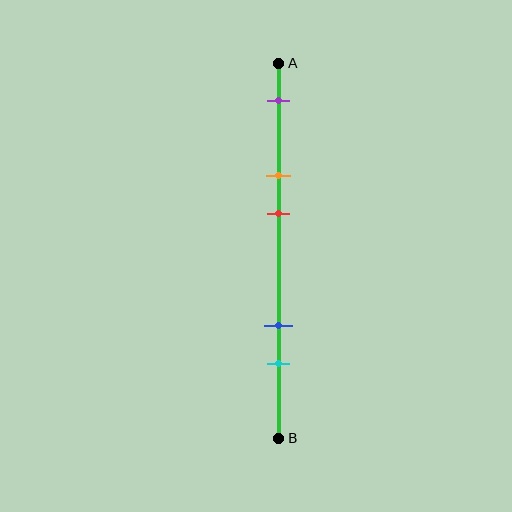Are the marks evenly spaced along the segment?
No, the marks are not evenly spaced.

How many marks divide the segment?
There are 5 marks dividing the segment.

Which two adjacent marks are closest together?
The orange and red marks are the closest adjacent pair.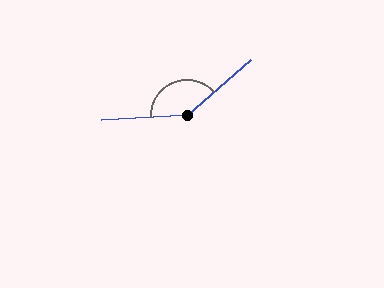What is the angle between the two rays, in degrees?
Approximately 143 degrees.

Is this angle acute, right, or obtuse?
It is obtuse.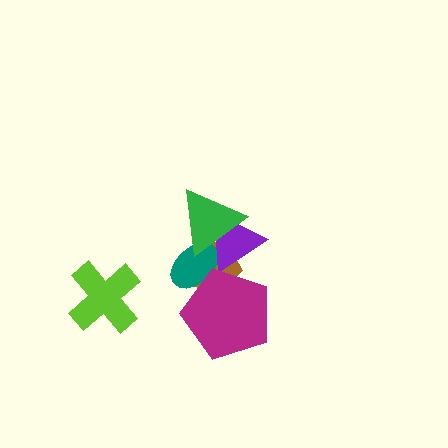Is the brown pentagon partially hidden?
Yes, it is partially covered by another shape.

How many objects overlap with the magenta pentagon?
3 objects overlap with the magenta pentagon.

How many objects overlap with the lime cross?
0 objects overlap with the lime cross.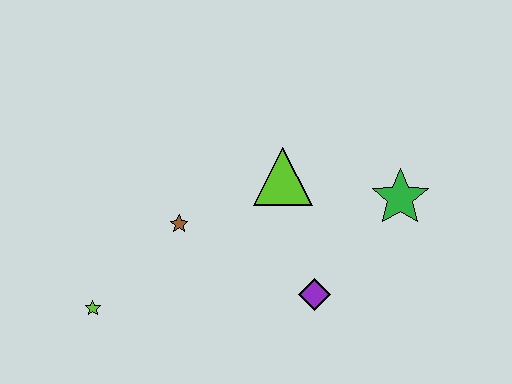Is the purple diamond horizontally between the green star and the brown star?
Yes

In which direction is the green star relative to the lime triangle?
The green star is to the right of the lime triangle.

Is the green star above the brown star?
Yes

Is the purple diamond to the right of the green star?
No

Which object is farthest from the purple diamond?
The lime star is farthest from the purple diamond.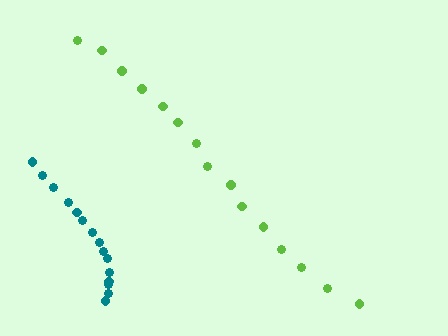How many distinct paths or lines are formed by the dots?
There are 2 distinct paths.